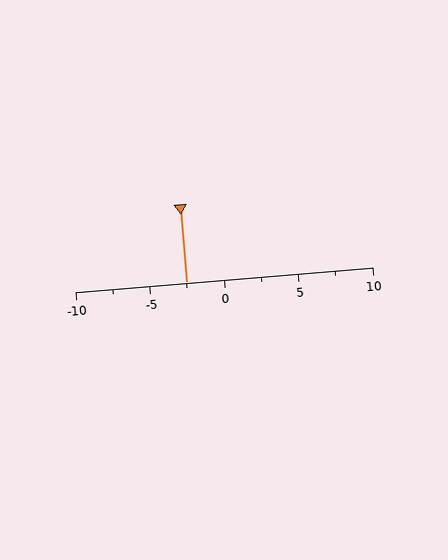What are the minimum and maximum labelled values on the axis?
The axis runs from -10 to 10.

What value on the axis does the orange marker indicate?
The marker indicates approximately -2.5.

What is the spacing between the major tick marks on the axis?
The major ticks are spaced 5 apart.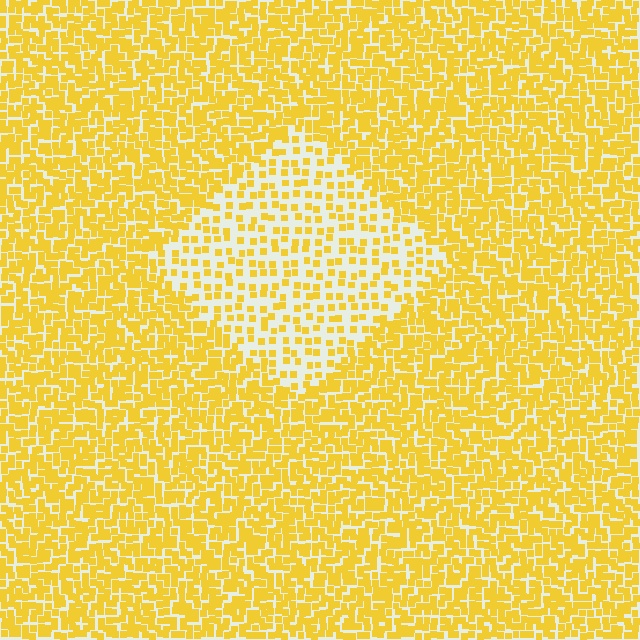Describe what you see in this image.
The image contains small yellow elements arranged at two different densities. A diamond-shaped region is visible where the elements are less densely packed than the surrounding area.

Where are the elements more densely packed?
The elements are more densely packed outside the diamond boundary.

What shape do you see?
I see a diamond.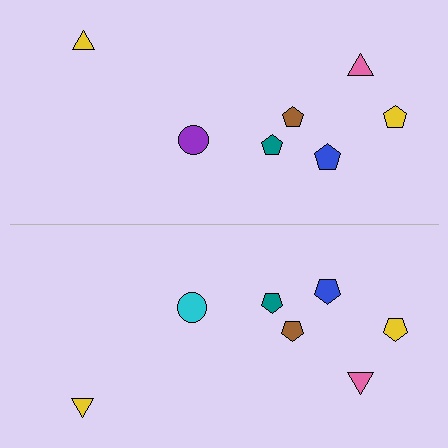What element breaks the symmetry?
The cyan circle on the bottom side breaks the symmetry — its mirror counterpart is purple.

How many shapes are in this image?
There are 14 shapes in this image.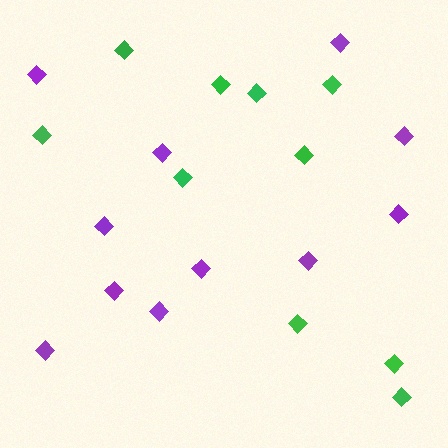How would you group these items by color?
There are 2 groups: one group of purple diamonds (11) and one group of green diamonds (10).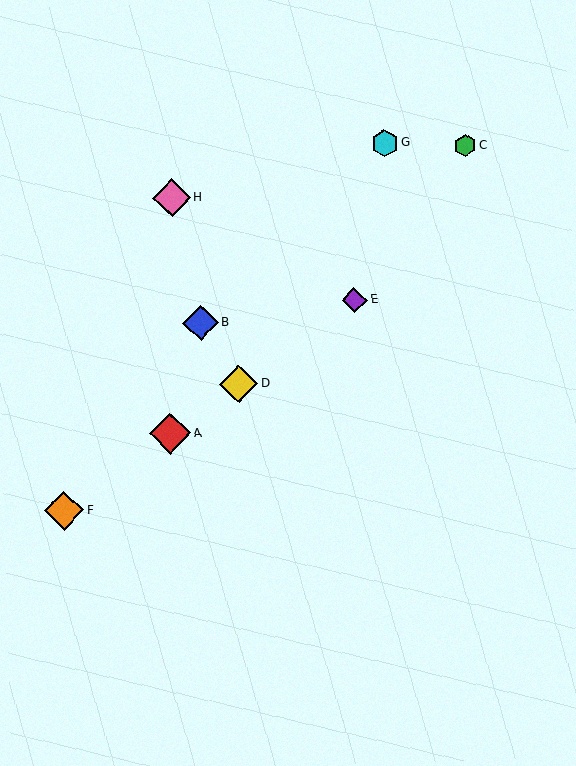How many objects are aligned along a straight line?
4 objects (A, D, E, F) are aligned along a straight line.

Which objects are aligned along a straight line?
Objects A, D, E, F are aligned along a straight line.